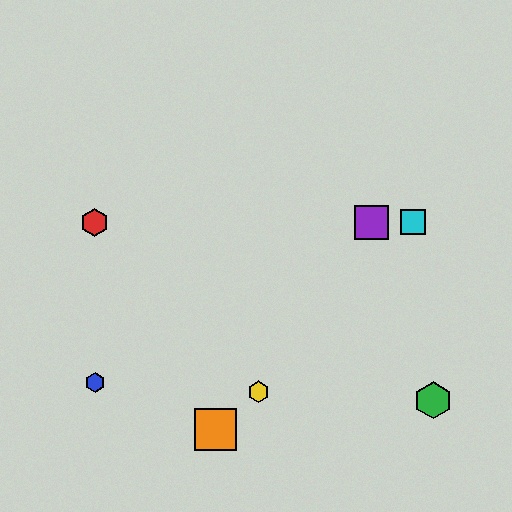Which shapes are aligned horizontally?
The red hexagon, the purple square, the cyan square are aligned horizontally.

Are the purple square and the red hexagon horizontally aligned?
Yes, both are at y≈222.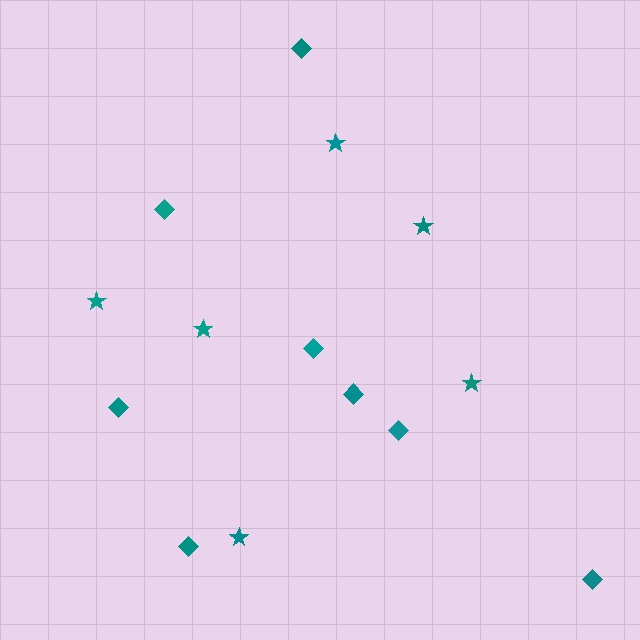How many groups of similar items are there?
There are 2 groups: one group of stars (6) and one group of diamonds (8).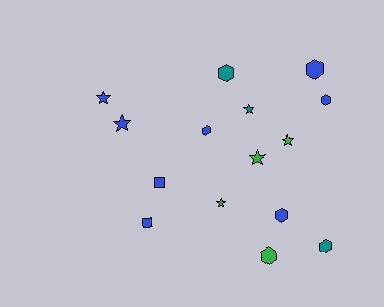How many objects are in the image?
There are 15 objects.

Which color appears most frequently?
Blue, with 8 objects.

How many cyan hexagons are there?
There are no cyan hexagons.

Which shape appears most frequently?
Hexagon, with 7 objects.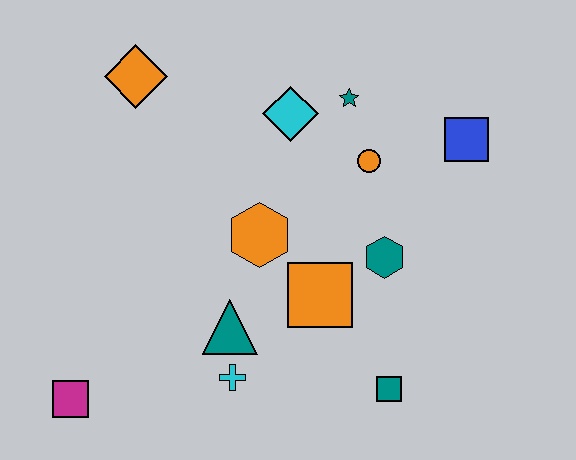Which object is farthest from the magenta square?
The blue square is farthest from the magenta square.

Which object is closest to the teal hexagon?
The orange square is closest to the teal hexagon.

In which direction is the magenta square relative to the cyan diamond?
The magenta square is below the cyan diamond.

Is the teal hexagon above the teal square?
Yes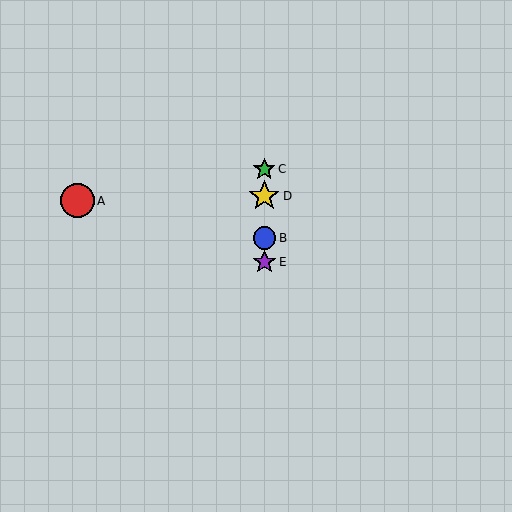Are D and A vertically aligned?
No, D is at x≈264 and A is at x≈77.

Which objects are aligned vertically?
Objects B, C, D, E are aligned vertically.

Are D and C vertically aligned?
Yes, both are at x≈264.